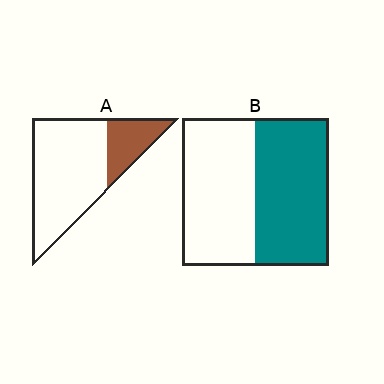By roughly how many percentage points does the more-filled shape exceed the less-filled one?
By roughly 25 percentage points (B over A).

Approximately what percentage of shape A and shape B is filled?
A is approximately 25% and B is approximately 50%.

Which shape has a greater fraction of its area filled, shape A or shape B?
Shape B.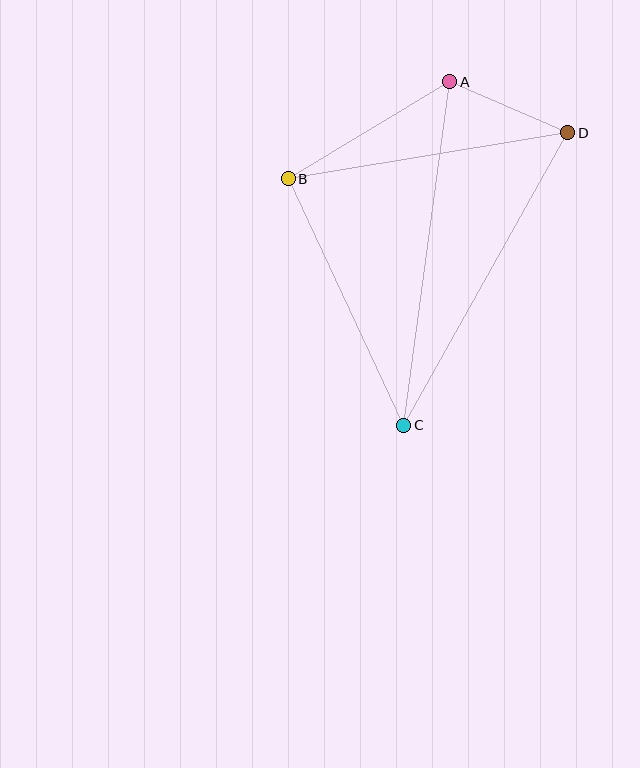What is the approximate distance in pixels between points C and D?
The distance between C and D is approximately 336 pixels.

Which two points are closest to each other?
Points A and D are closest to each other.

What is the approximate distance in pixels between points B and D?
The distance between B and D is approximately 284 pixels.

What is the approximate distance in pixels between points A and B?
The distance between A and B is approximately 189 pixels.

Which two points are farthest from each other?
Points A and C are farthest from each other.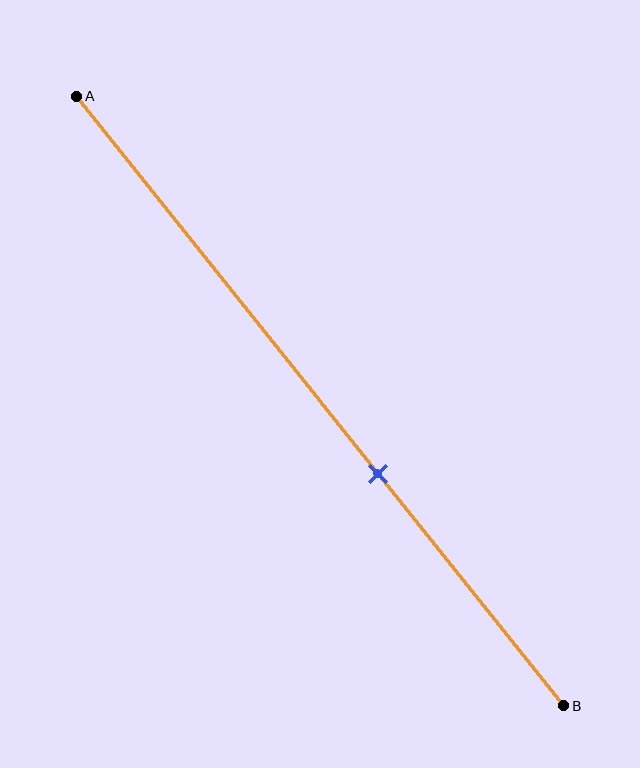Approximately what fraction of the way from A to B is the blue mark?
The blue mark is approximately 60% of the way from A to B.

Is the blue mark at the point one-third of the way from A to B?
No, the mark is at about 60% from A, not at the 33% one-third point.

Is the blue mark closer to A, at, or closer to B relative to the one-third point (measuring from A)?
The blue mark is closer to point B than the one-third point of segment AB.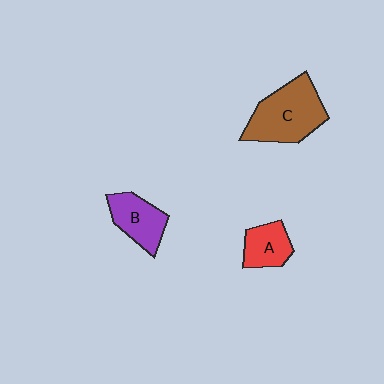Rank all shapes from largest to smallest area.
From largest to smallest: C (brown), B (purple), A (red).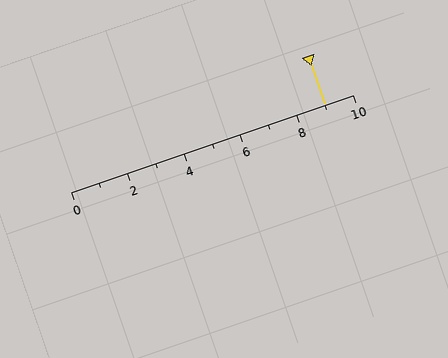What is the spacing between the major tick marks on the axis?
The major ticks are spaced 2 apart.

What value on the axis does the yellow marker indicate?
The marker indicates approximately 9.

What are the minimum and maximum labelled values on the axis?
The axis runs from 0 to 10.